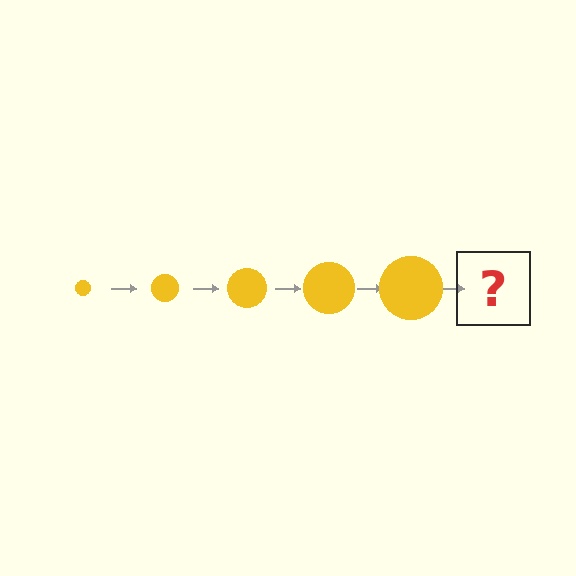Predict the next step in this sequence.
The next step is a yellow circle, larger than the previous one.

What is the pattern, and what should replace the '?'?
The pattern is that the circle gets progressively larger each step. The '?' should be a yellow circle, larger than the previous one.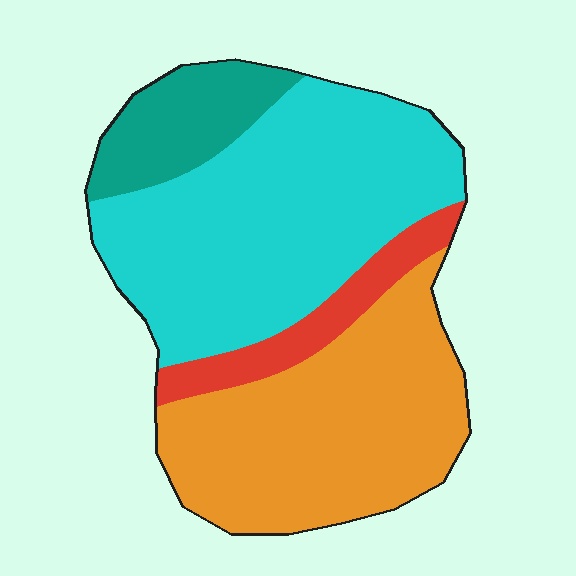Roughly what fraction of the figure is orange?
Orange takes up about three eighths (3/8) of the figure.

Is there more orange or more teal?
Orange.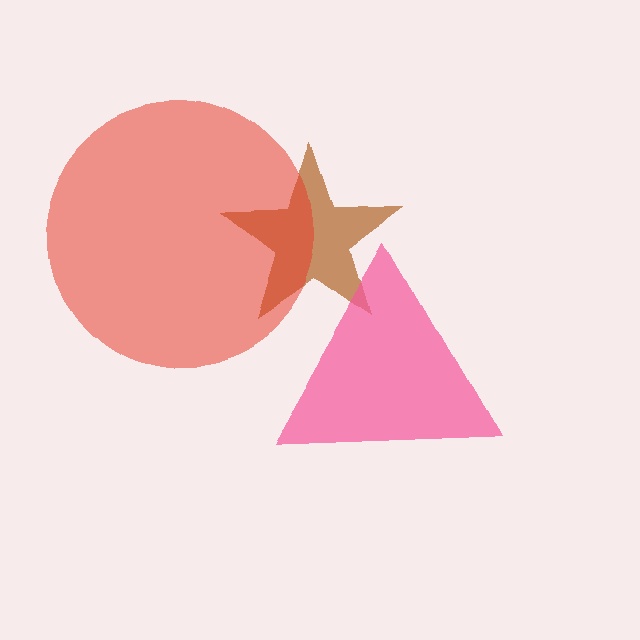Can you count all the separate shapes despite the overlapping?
Yes, there are 3 separate shapes.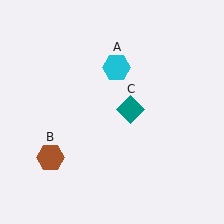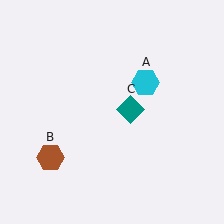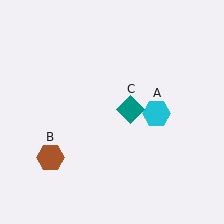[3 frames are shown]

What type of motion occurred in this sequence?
The cyan hexagon (object A) rotated clockwise around the center of the scene.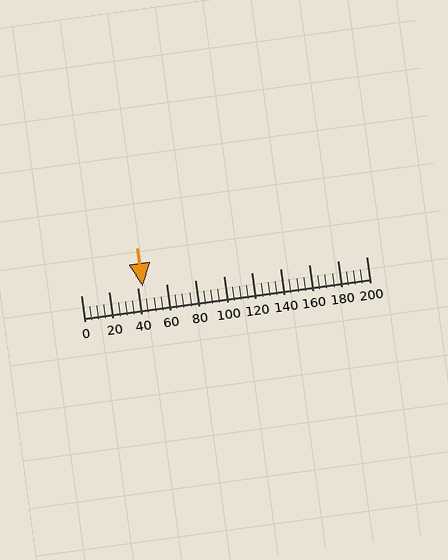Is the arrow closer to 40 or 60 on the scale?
The arrow is closer to 40.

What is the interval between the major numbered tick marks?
The major tick marks are spaced 20 units apart.